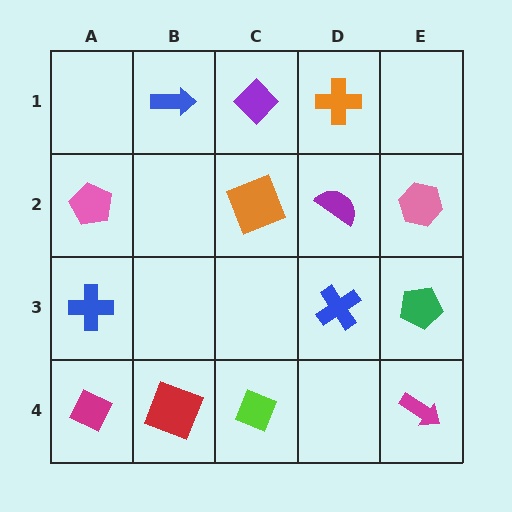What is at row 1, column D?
An orange cross.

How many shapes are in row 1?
3 shapes.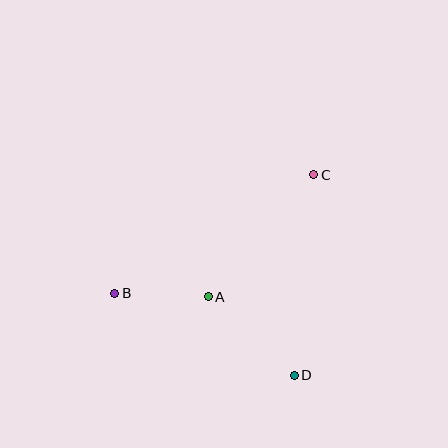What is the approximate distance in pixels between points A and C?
The distance between A and C is approximately 161 pixels.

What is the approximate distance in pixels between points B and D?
The distance between B and D is approximately 197 pixels.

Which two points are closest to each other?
Points A and B are closest to each other.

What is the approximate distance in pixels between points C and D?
The distance between C and D is approximately 201 pixels.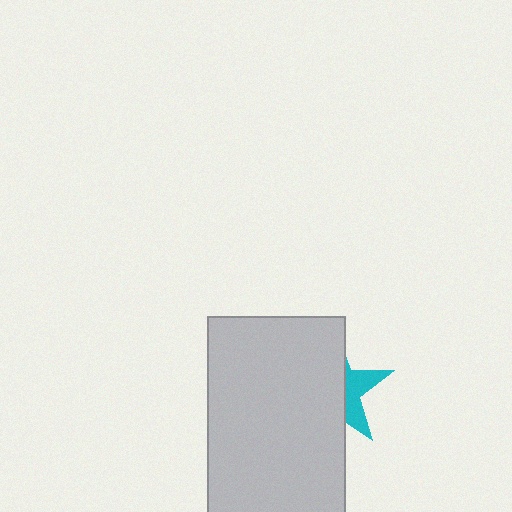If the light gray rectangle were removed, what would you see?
You would see the complete cyan star.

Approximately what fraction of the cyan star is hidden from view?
Roughly 67% of the cyan star is hidden behind the light gray rectangle.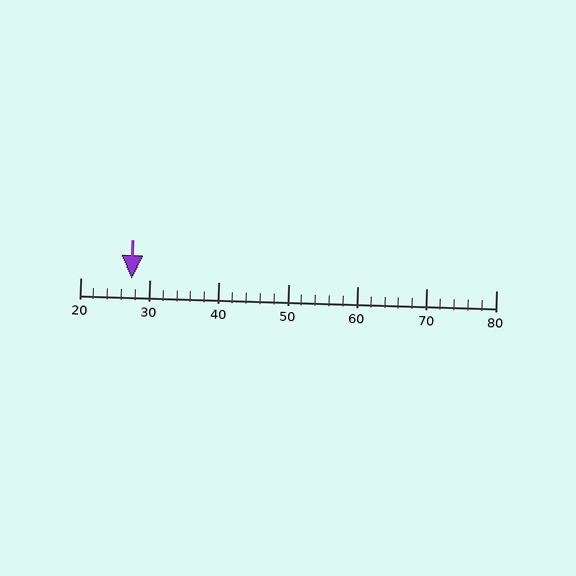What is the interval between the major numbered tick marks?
The major tick marks are spaced 10 units apart.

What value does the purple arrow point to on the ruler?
The purple arrow points to approximately 27.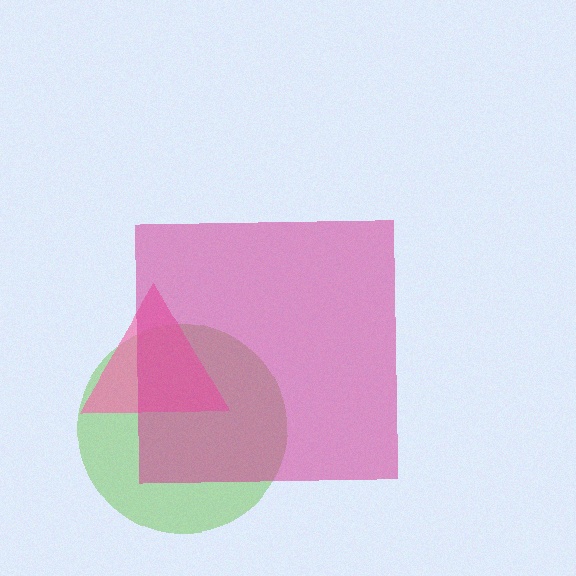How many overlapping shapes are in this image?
There are 3 overlapping shapes in the image.